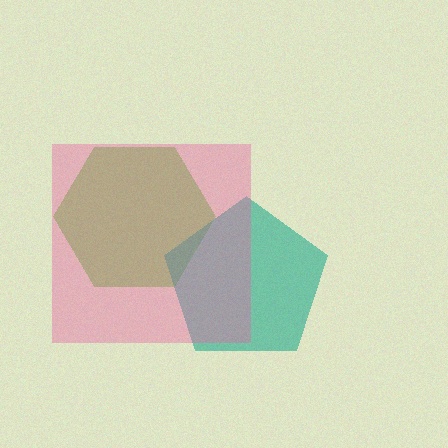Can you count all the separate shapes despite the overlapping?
Yes, there are 3 separate shapes.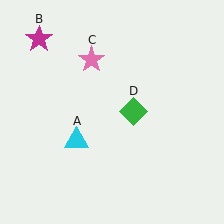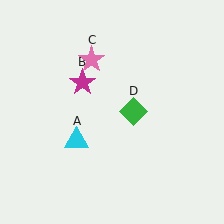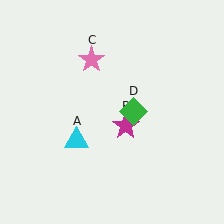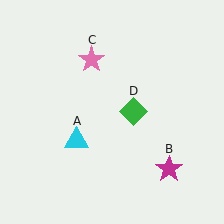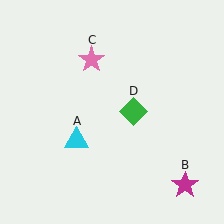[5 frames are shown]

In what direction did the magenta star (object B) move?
The magenta star (object B) moved down and to the right.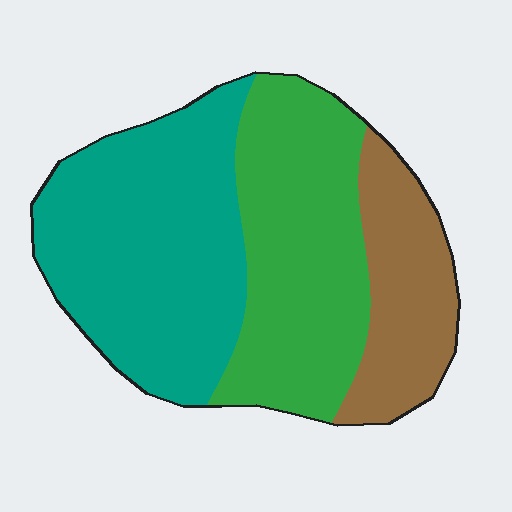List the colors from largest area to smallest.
From largest to smallest: teal, green, brown.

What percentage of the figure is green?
Green takes up between a quarter and a half of the figure.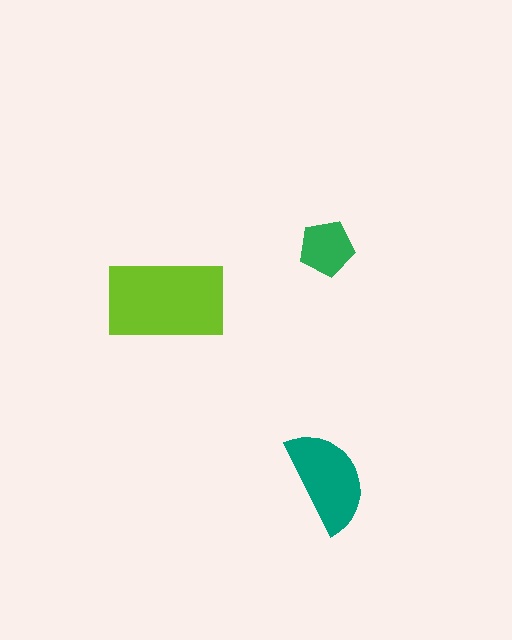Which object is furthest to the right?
The teal semicircle is rightmost.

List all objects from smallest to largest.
The green pentagon, the teal semicircle, the lime rectangle.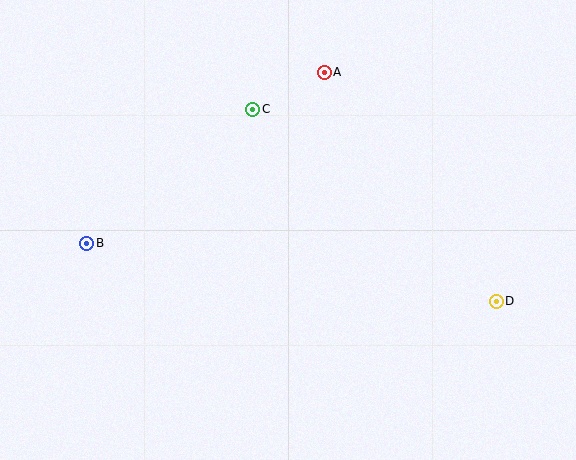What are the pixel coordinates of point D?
Point D is at (496, 301).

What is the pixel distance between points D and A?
The distance between D and A is 287 pixels.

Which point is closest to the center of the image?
Point C at (253, 109) is closest to the center.